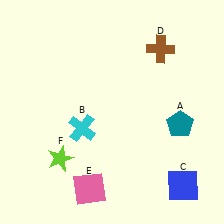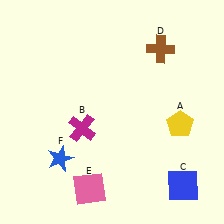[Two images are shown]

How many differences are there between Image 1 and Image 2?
There are 3 differences between the two images.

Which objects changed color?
A changed from teal to yellow. B changed from cyan to magenta. F changed from lime to blue.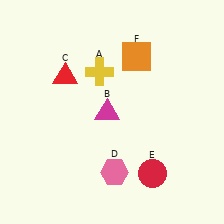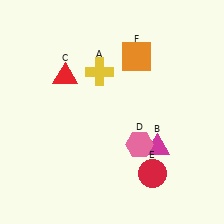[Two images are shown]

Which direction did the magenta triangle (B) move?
The magenta triangle (B) moved right.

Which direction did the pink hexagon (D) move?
The pink hexagon (D) moved up.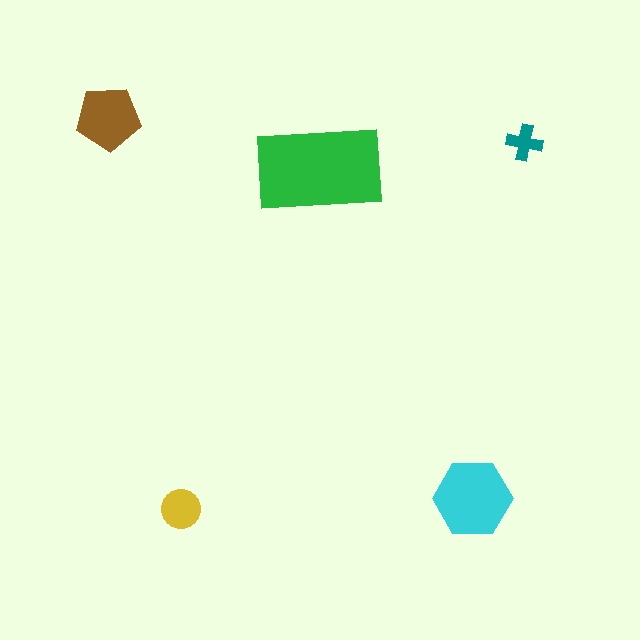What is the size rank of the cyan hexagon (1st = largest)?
2nd.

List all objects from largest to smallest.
The green rectangle, the cyan hexagon, the brown pentagon, the yellow circle, the teal cross.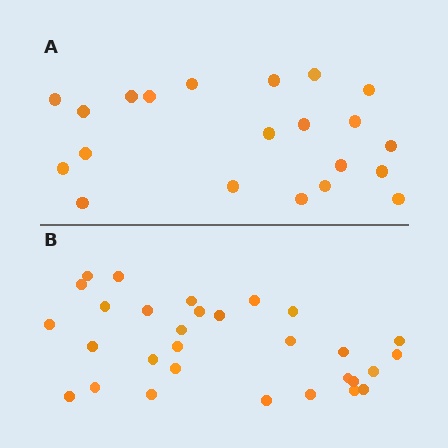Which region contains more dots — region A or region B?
Region B (the bottom region) has more dots.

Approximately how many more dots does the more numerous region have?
Region B has roughly 8 or so more dots than region A.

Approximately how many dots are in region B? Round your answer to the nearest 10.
About 30 dots.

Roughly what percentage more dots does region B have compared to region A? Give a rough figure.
About 45% more.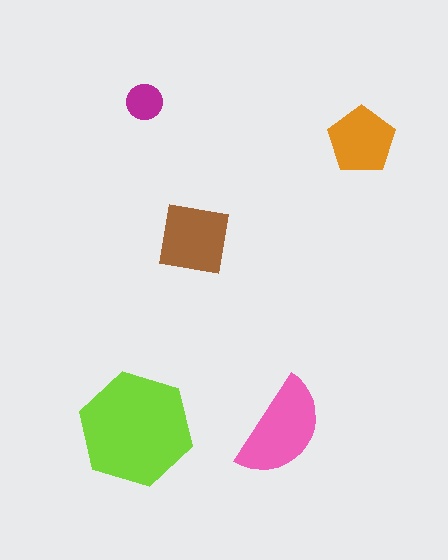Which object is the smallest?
The magenta circle.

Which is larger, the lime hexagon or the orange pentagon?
The lime hexagon.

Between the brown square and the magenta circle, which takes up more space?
The brown square.